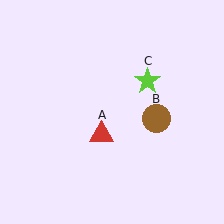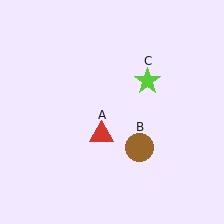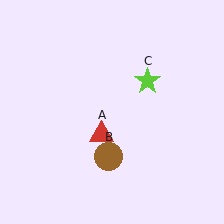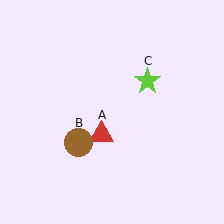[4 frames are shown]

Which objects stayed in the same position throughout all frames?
Red triangle (object A) and lime star (object C) remained stationary.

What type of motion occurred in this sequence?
The brown circle (object B) rotated clockwise around the center of the scene.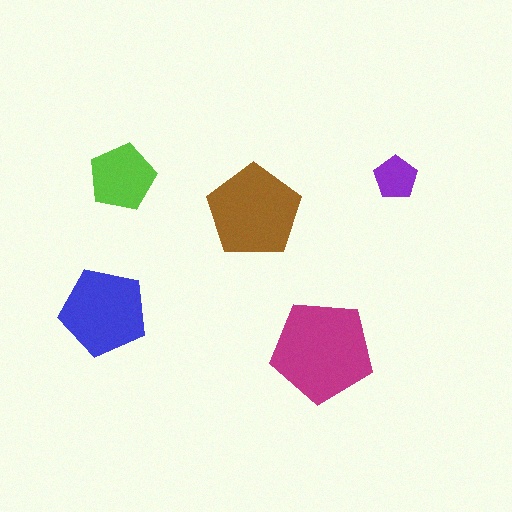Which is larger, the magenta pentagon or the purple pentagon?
The magenta one.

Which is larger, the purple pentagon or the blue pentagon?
The blue one.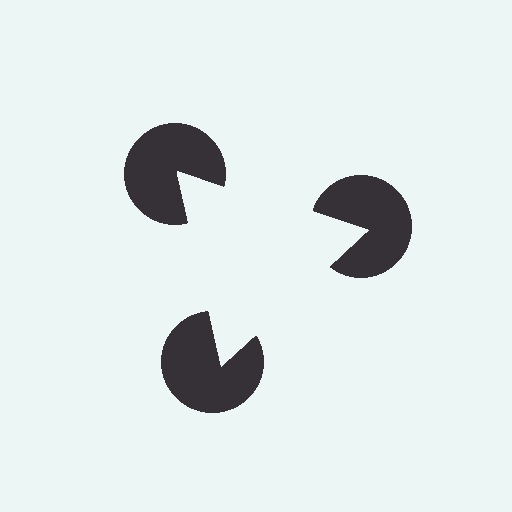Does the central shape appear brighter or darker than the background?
It typically appears slightly brighter than the background, even though no actual brightness change is drawn.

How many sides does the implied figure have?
3 sides.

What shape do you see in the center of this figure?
An illusory triangle — its edges are inferred from the aligned wedge cuts in the pac-man discs, not physically drawn.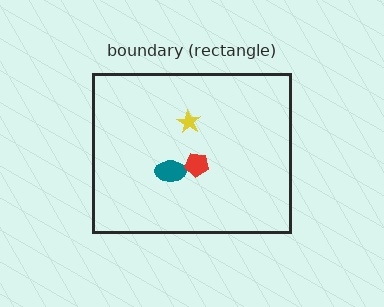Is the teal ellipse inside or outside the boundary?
Inside.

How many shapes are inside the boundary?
3 inside, 0 outside.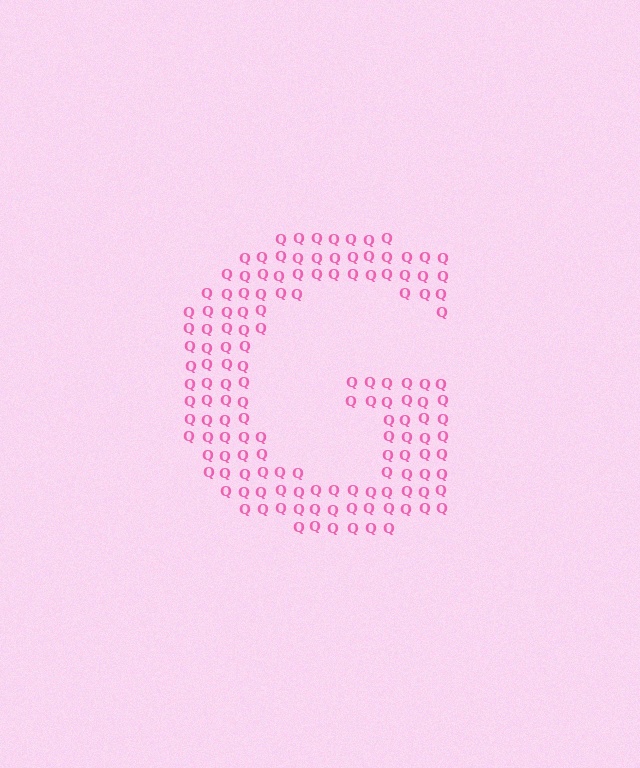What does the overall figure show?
The overall figure shows the letter G.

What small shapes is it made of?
It is made of small letter Q's.